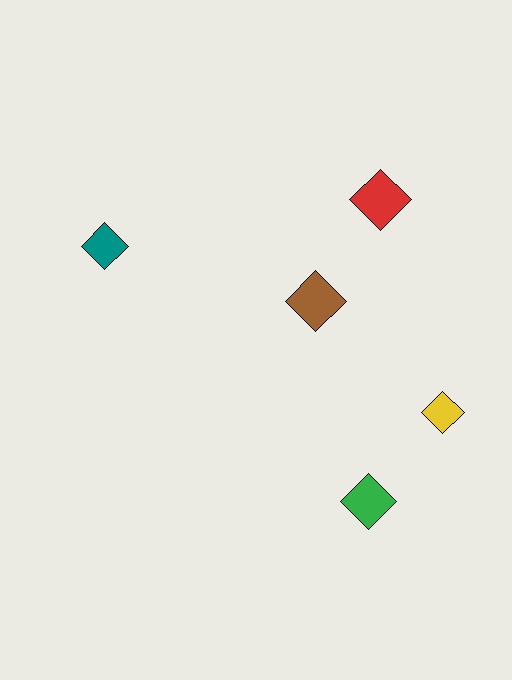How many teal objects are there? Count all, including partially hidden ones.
There is 1 teal object.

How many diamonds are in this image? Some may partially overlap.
There are 5 diamonds.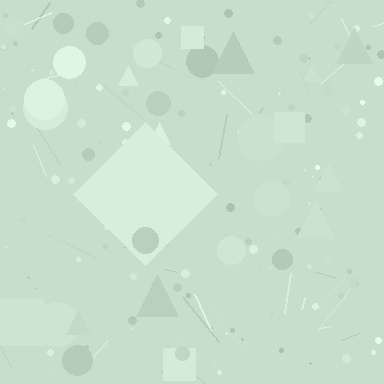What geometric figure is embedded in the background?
A diamond is embedded in the background.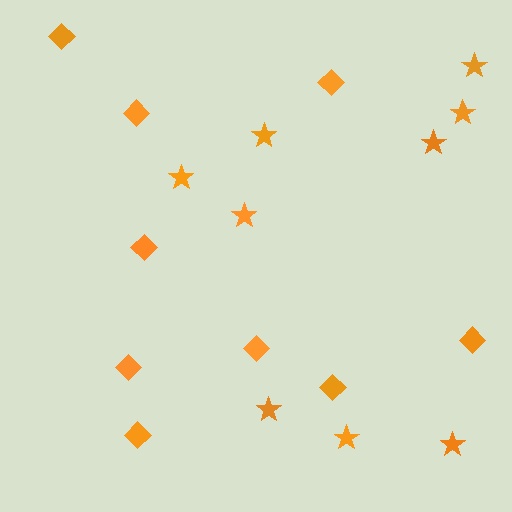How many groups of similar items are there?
There are 2 groups: one group of stars (9) and one group of diamonds (9).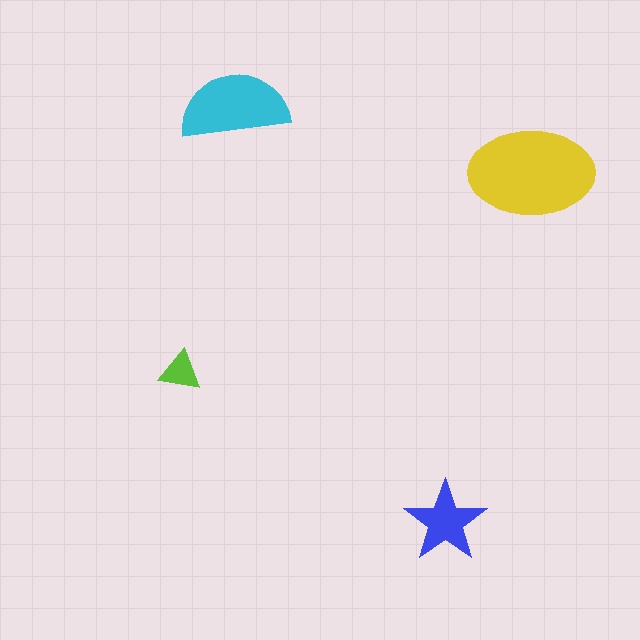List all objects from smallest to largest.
The lime triangle, the blue star, the cyan semicircle, the yellow ellipse.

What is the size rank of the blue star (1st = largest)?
3rd.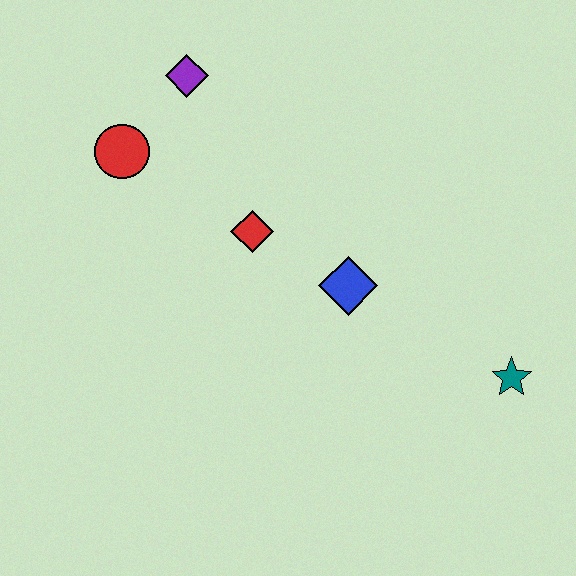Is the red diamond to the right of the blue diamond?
No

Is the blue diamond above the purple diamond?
No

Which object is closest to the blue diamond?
The red diamond is closest to the blue diamond.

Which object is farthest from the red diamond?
The teal star is farthest from the red diamond.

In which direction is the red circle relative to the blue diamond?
The red circle is to the left of the blue diamond.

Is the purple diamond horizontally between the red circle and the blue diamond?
Yes